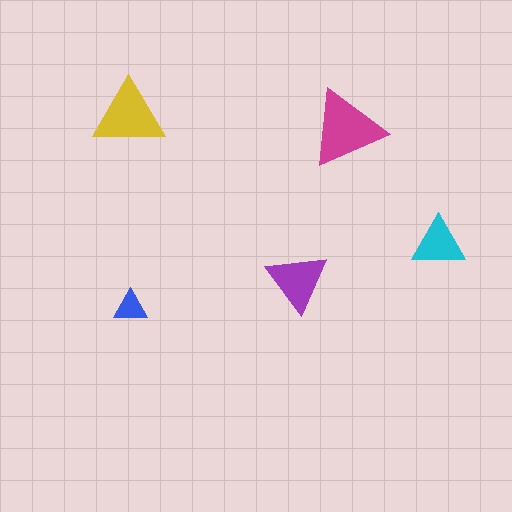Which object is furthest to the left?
The yellow triangle is leftmost.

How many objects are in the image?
There are 5 objects in the image.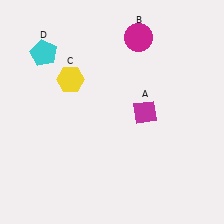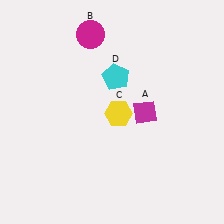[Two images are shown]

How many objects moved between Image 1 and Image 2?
3 objects moved between the two images.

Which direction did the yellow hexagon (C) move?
The yellow hexagon (C) moved right.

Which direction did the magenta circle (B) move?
The magenta circle (B) moved left.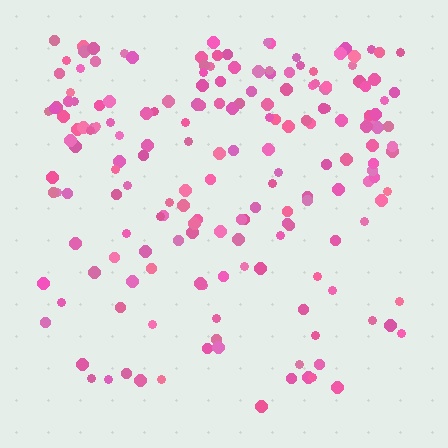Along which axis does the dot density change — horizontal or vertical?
Vertical.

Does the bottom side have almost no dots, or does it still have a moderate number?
Still a moderate number, just noticeably fewer than the top.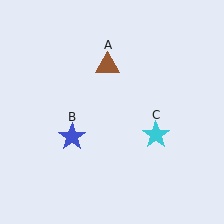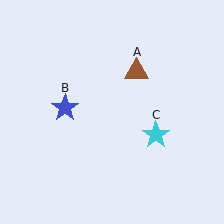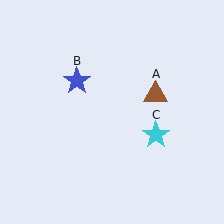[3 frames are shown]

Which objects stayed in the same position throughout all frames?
Cyan star (object C) remained stationary.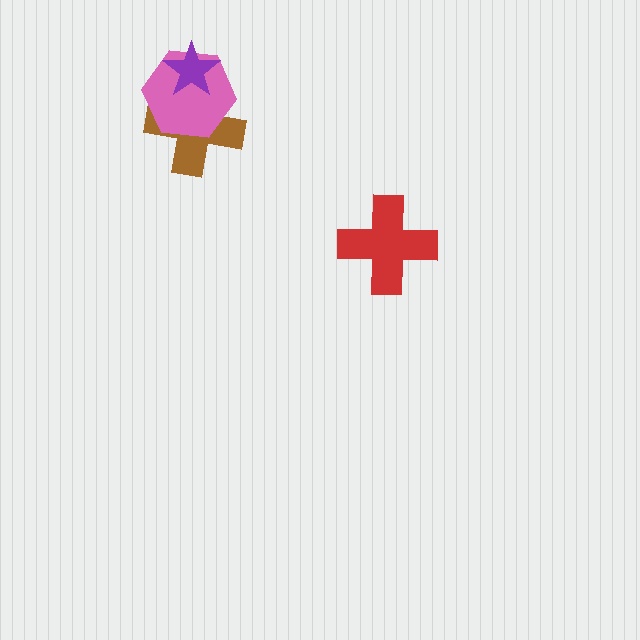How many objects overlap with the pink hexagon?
2 objects overlap with the pink hexagon.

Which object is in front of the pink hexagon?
The purple star is in front of the pink hexagon.